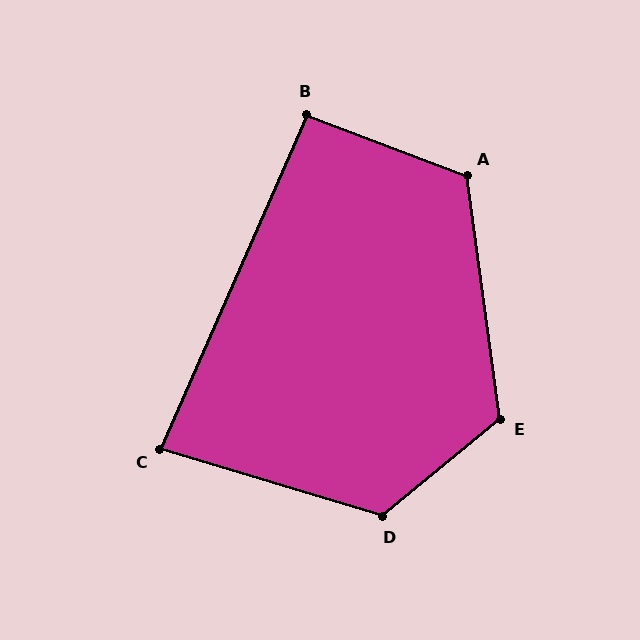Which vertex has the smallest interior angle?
C, at approximately 83 degrees.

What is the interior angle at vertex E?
Approximately 122 degrees (obtuse).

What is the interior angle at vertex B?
Approximately 93 degrees (approximately right).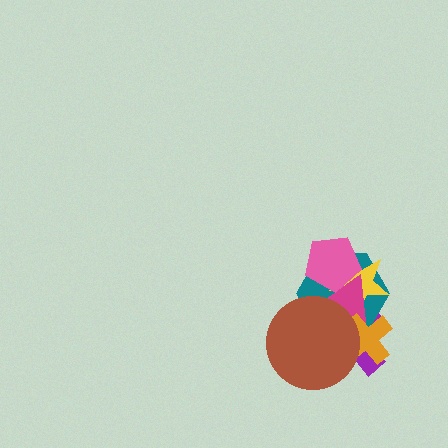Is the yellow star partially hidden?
Yes, it is partially covered by another shape.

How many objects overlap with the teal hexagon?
6 objects overlap with the teal hexagon.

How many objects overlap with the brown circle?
4 objects overlap with the brown circle.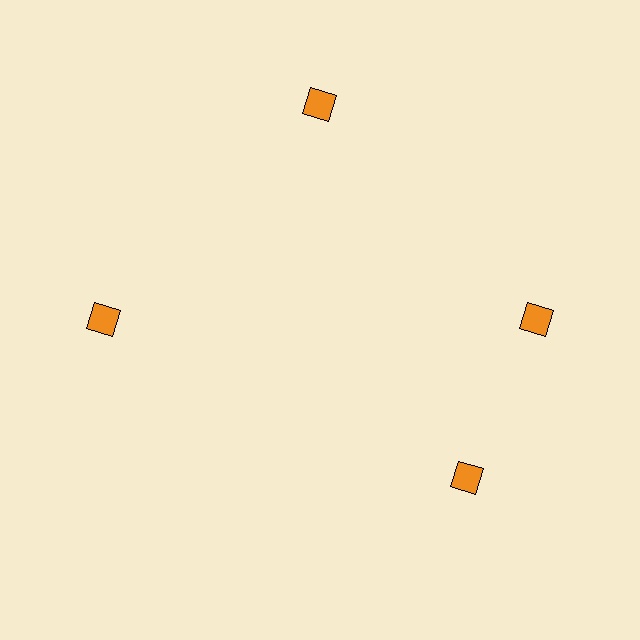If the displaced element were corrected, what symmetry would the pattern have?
It would have 4-fold rotational symmetry — the pattern would map onto itself every 90 degrees.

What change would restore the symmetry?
The symmetry would be restored by rotating it back into even spacing with its neighbors so that all 4 diamonds sit at equal angles and equal distance from the center.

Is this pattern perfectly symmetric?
No. The 4 orange diamonds are arranged in a ring, but one element near the 6 o'clock position is rotated out of alignment along the ring, breaking the 4-fold rotational symmetry.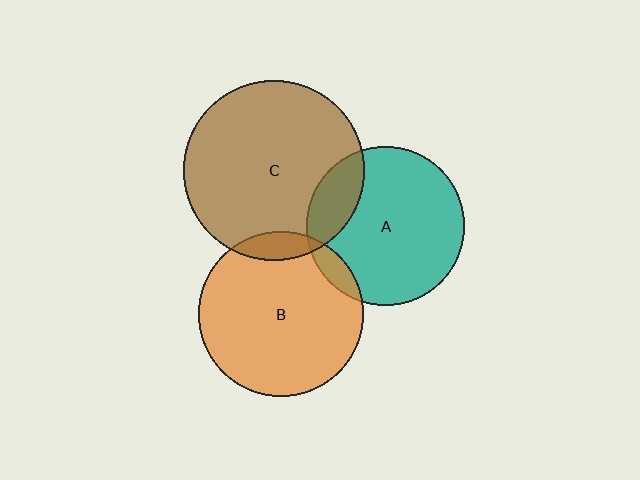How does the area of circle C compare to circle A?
Approximately 1.3 times.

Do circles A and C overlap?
Yes.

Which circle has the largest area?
Circle C (brown).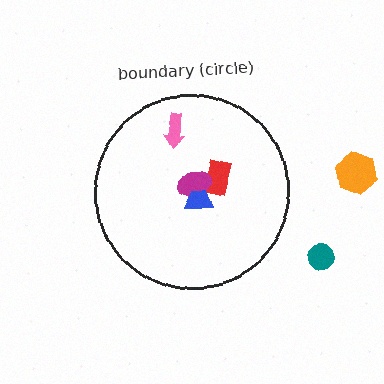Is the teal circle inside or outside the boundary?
Outside.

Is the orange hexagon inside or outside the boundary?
Outside.